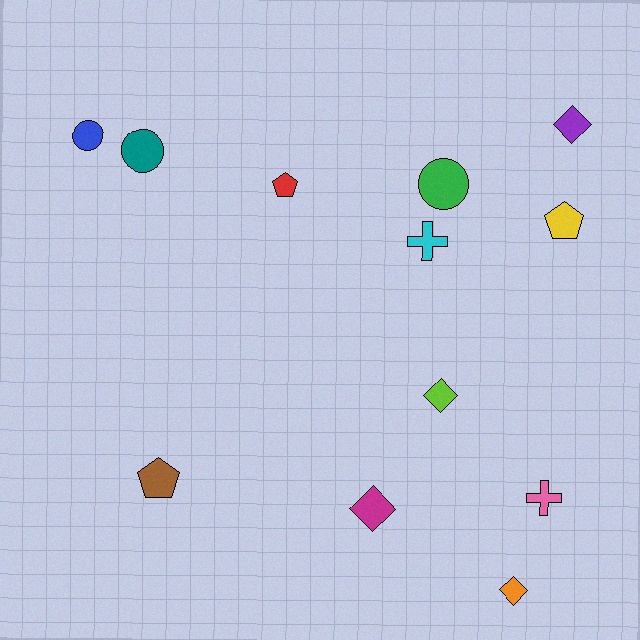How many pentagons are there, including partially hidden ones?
There are 3 pentagons.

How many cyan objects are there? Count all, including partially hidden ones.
There is 1 cyan object.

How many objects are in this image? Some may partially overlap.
There are 12 objects.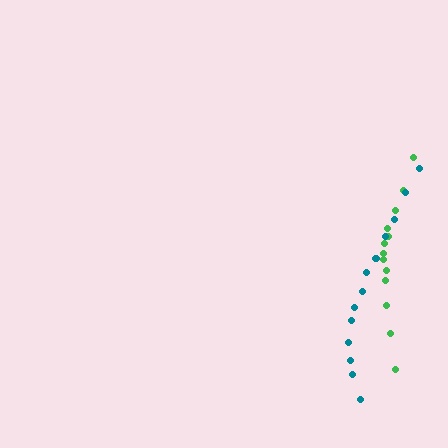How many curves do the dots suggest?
There are 2 distinct paths.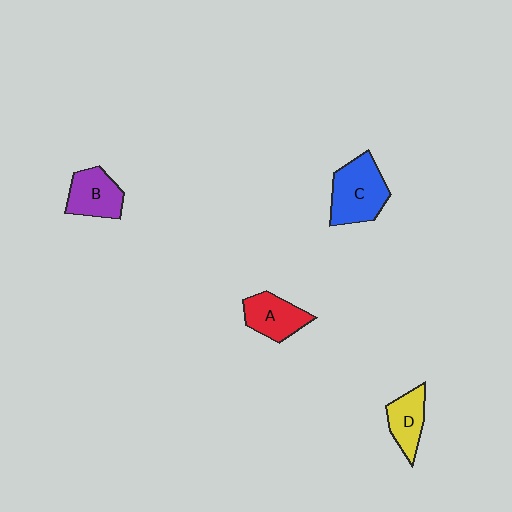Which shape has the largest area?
Shape C (blue).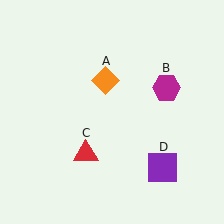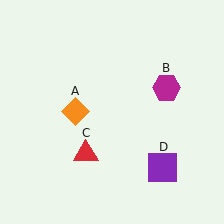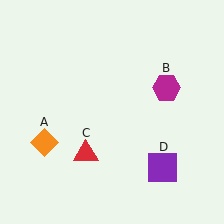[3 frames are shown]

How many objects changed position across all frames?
1 object changed position: orange diamond (object A).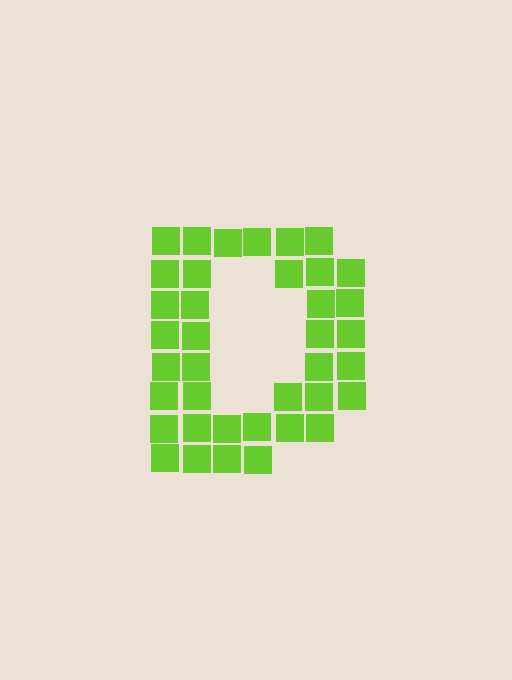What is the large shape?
The large shape is the letter D.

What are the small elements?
The small elements are squares.